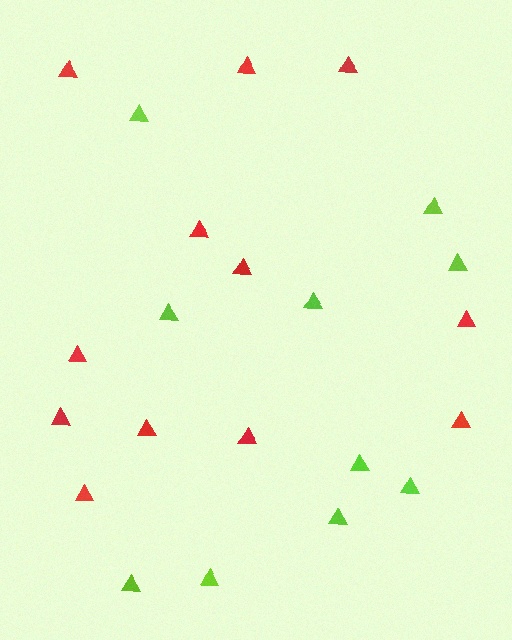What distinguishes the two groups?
There are 2 groups: one group of red triangles (12) and one group of lime triangles (10).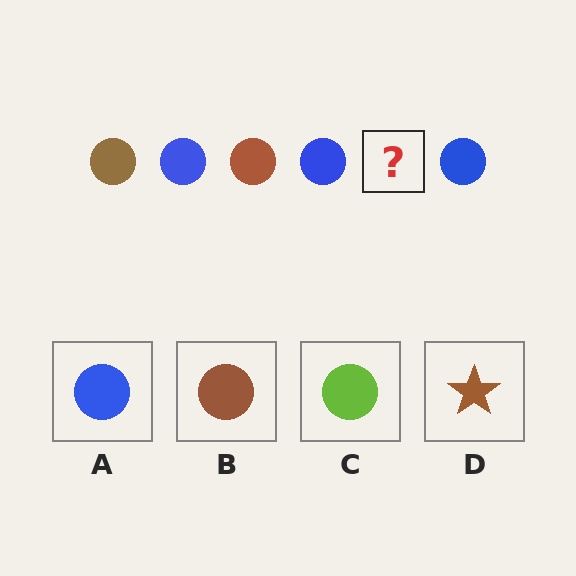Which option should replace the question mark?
Option B.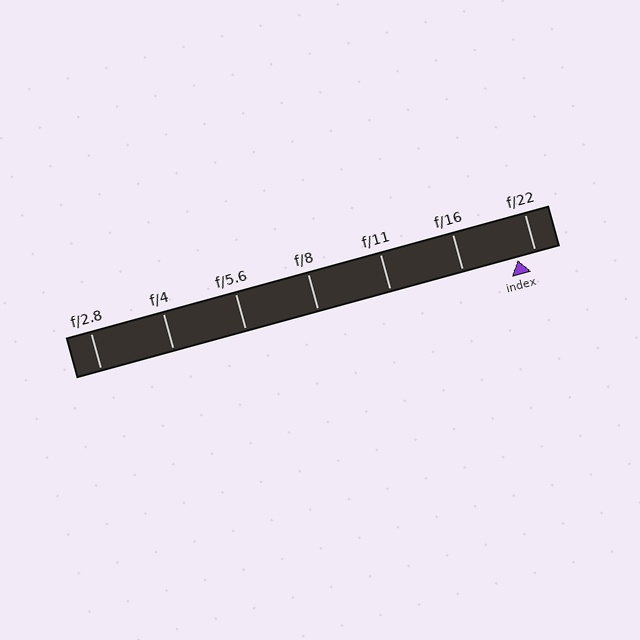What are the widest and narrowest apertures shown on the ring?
The widest aperture shown is f/2.8 and the narrowest is f/22.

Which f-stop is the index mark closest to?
The index mark is closest to f/22.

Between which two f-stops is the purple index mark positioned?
The index mark is between f/16 and f/22.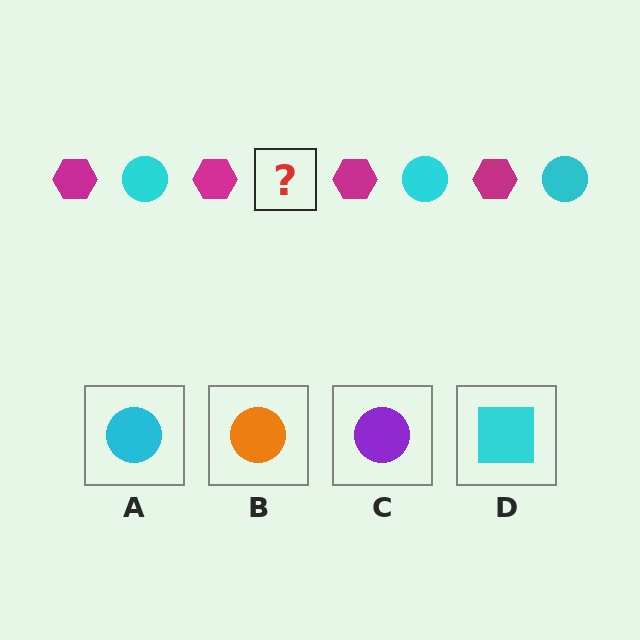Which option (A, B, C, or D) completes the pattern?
A.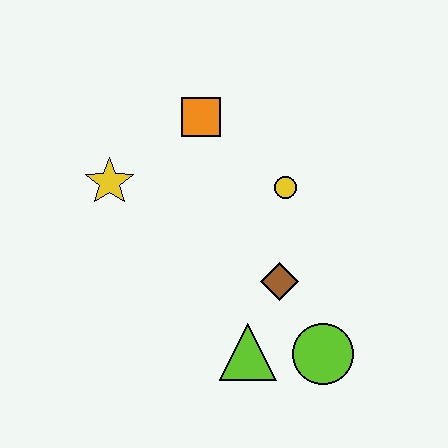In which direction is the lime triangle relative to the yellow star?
The lime triangle is below the yellow star.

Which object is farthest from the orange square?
The lime circle is farthest from the orange square.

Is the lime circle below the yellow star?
Yes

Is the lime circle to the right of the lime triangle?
Yes